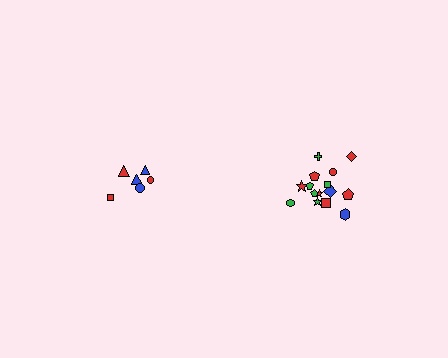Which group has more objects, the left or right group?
The right group.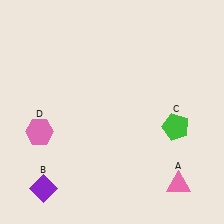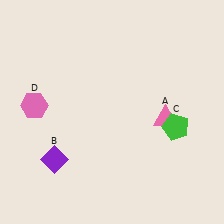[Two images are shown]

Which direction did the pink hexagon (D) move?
The pink hexagon (D) moved up.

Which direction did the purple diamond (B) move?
The purple diamond (B) moved up.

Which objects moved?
The objects that moved are: the pink triangle (A), the purple diamond (B), the pink hexagon (D).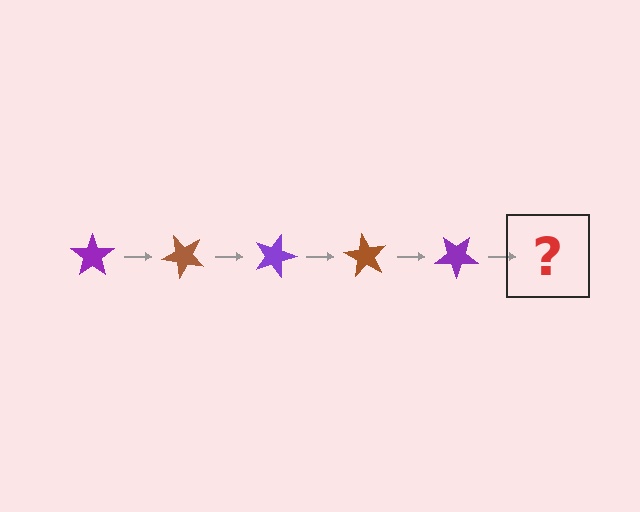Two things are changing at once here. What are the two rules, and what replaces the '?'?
The two rules are that it rotates 45 degrees each step and the color cycles through purple and brown. The '?' should be a brown star, rotated 225 degrees from the start.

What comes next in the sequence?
The next element should be a brown star, rotated 225 degrees from the start.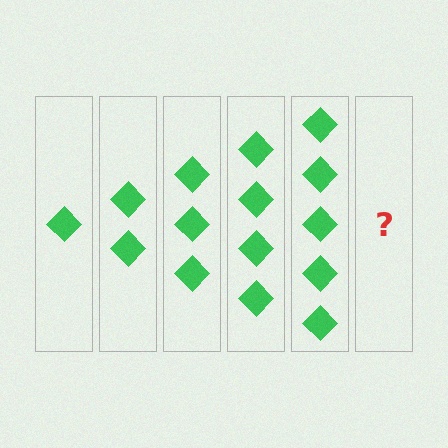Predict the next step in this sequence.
The next step is 6 diamonds.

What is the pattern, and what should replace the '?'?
The pattern is that each step adds one more diamond. The '?' should be 6 diamonds.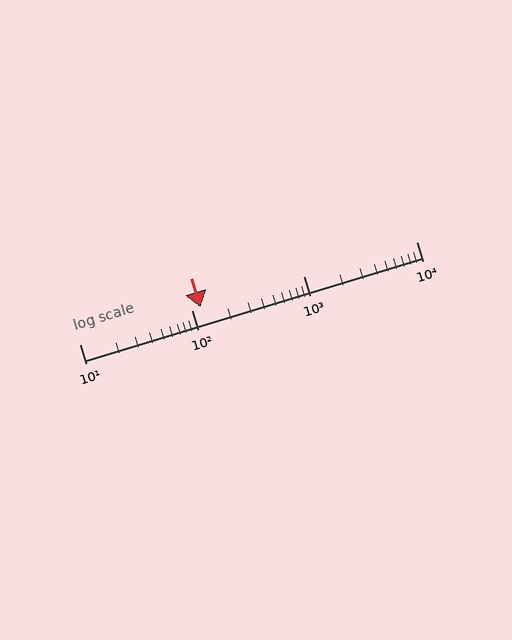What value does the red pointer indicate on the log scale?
The pointer indicates approximately 120.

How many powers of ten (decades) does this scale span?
The scale spans 3 decades, from 10 to 10000.